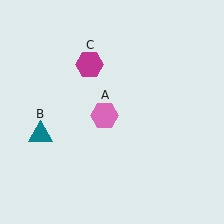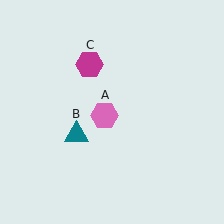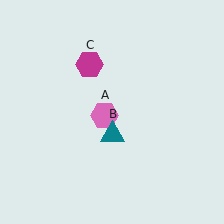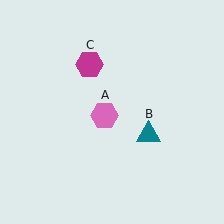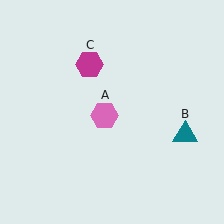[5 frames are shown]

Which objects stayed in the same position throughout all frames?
Pink hexagon (object A) and magenta hexagon (object C) remained stationary.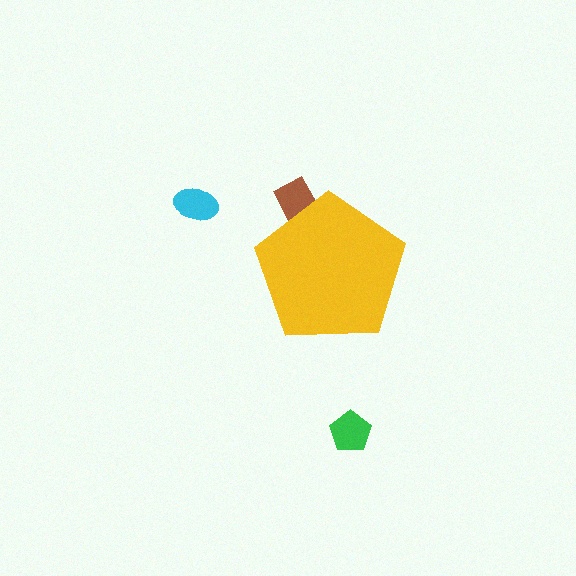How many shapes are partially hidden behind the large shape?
1 shape is partially hidden.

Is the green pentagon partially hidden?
No, the green pentagon is fully visible.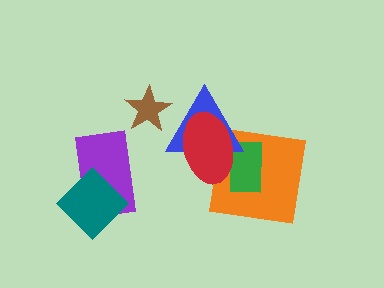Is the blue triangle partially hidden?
Yes, it is partially covered by another shape.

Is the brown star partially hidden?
Yes, it is partially covered by another shape.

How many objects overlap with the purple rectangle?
1 object overlaps with the purple rectangle.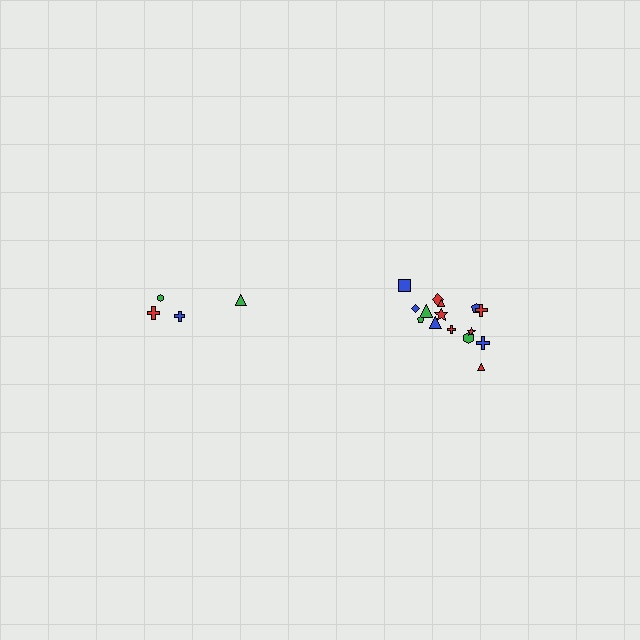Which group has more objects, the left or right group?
The right group.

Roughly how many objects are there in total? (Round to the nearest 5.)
Roughly 20 objects in total.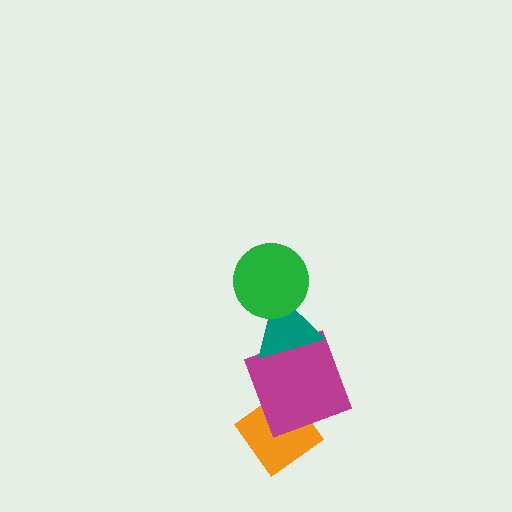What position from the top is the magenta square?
The magenta square is 3rd from the top.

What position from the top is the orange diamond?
The orange diamond is 4th from the top.